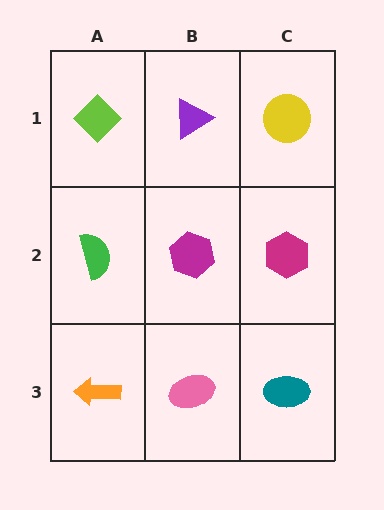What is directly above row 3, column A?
A green semicircle.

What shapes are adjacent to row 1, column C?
A magenta hexagon (row 2, column C), a purple triangle (row 1, column B).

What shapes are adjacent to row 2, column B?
A purple triangle (row 1, column B), a pink ellipse (row 3, column B), a green semicircle (row 2, column A), a magenta hexagon (row 2, column C).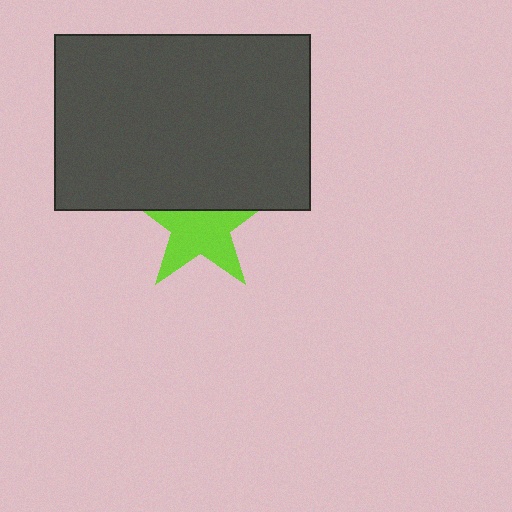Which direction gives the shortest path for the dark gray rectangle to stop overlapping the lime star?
Moving up gives the shortest separation.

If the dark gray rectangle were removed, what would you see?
You would see the complete lime star.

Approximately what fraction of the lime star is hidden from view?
Roughly 38% of the lime star is hidden behind the dark gray rectangle.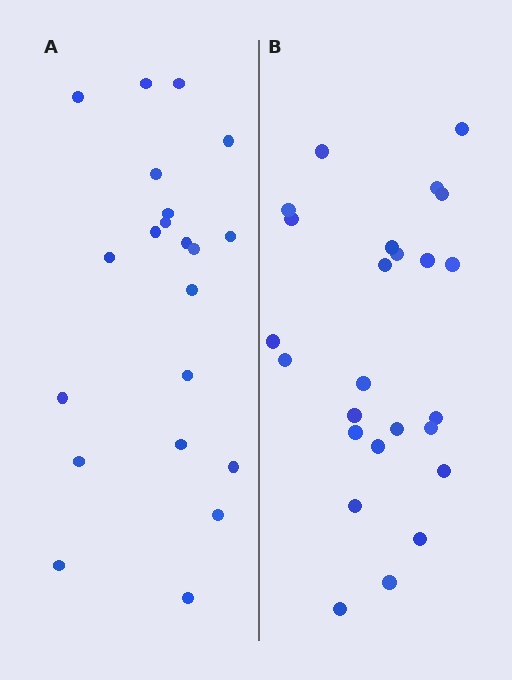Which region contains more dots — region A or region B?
Region B (the right region) has more dots.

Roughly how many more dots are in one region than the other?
Region B has about 4 more dots than region A.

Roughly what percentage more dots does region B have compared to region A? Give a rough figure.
About 20% more.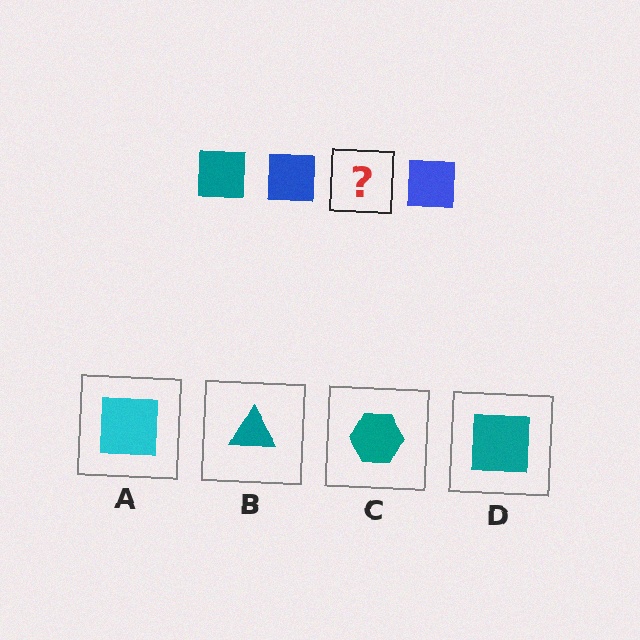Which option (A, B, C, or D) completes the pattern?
D.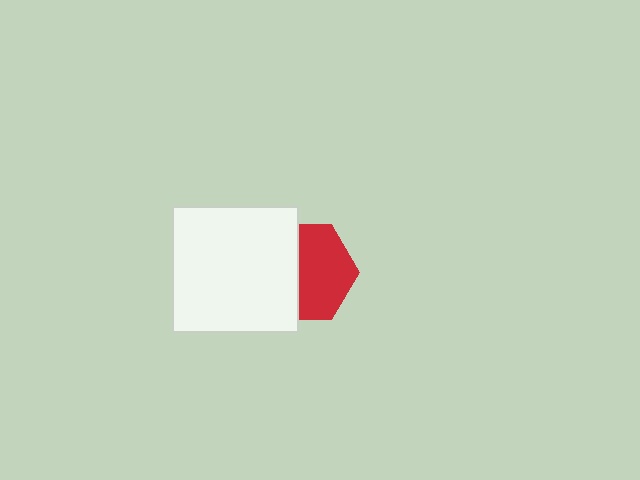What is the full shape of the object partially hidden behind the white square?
The partially hidden object is a red hexagon.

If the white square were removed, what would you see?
You would see the complete red hexagon.